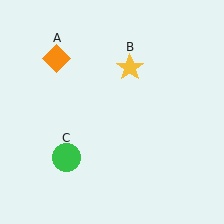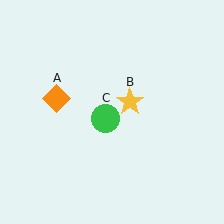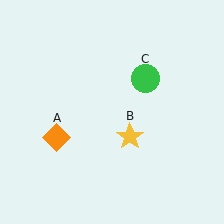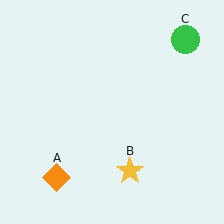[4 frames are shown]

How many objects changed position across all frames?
3 objects changed position: orange diamond (object A), yellow star (object B), green circle (object C).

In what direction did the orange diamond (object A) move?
The orange diamond (object A) moved down.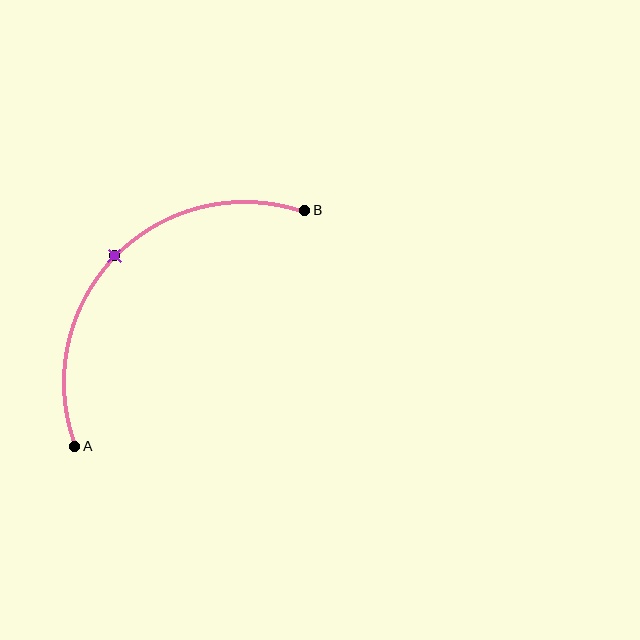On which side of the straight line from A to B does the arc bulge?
The arc bulges above and to the left of the straight line connecting A and B.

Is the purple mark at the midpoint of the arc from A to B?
Yes. The purple mark lies on the arc at equal arc-length from both A and B — it is the arc midpoint.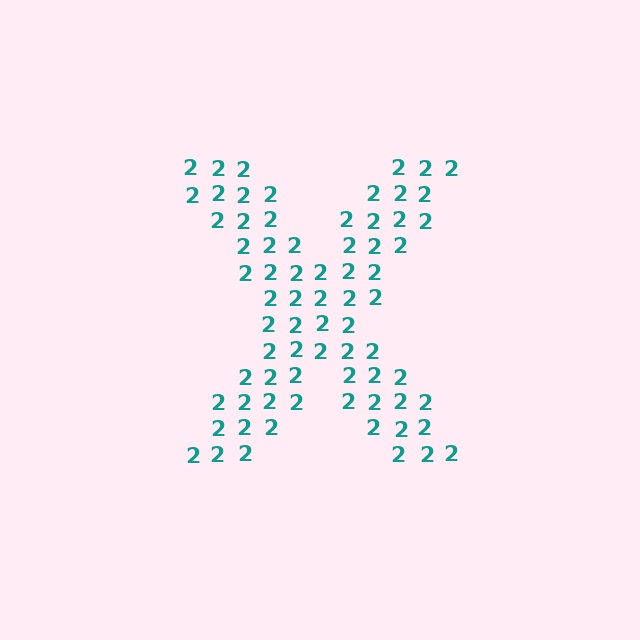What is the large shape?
The large shape is the letter X.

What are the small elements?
The small elements are digit 2's.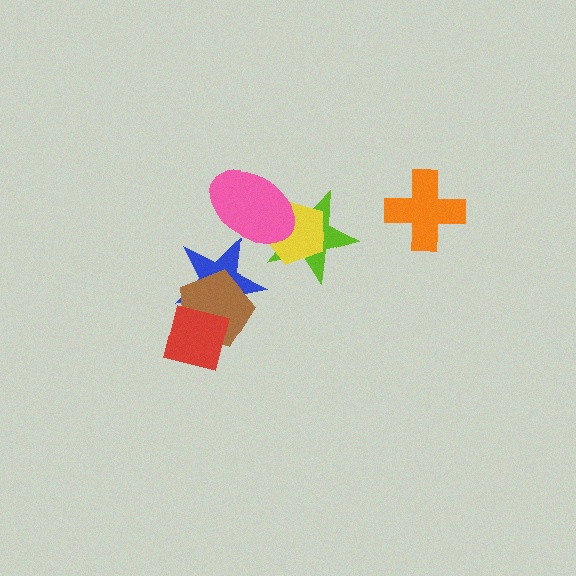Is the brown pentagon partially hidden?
Yes, it is partially covered by another shape.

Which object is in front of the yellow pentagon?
The pink ellipse is in front of the yellow pentagon.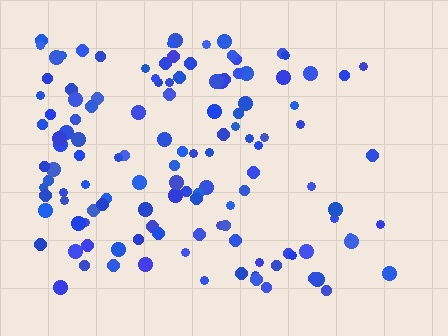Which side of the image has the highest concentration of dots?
The left.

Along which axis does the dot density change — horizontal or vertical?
Horizontal.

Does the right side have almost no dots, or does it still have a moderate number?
Still a moderate number, just noticeably fewer than the left.